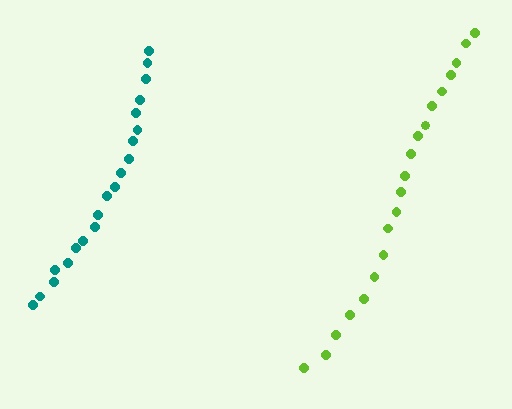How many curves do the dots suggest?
There are 2 distinct paths.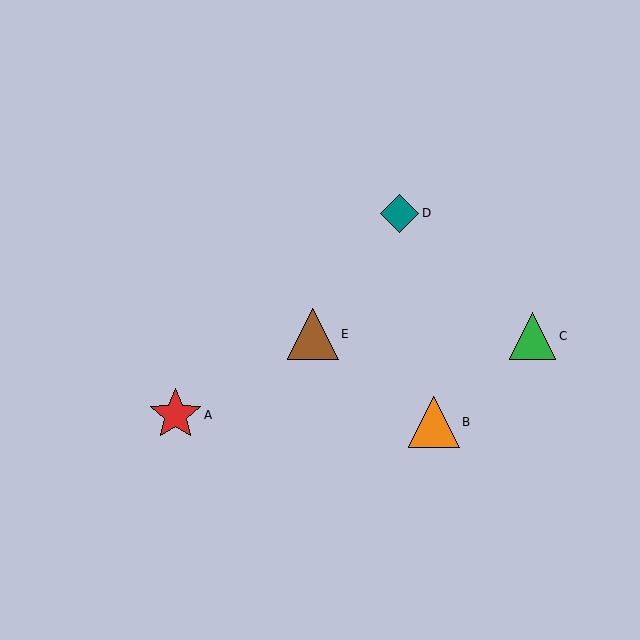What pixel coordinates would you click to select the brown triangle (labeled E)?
Click at (313, 334) to select the brown triangle E.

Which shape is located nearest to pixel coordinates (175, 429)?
The red star (labeled A) at (176, 415) is nearest to that location.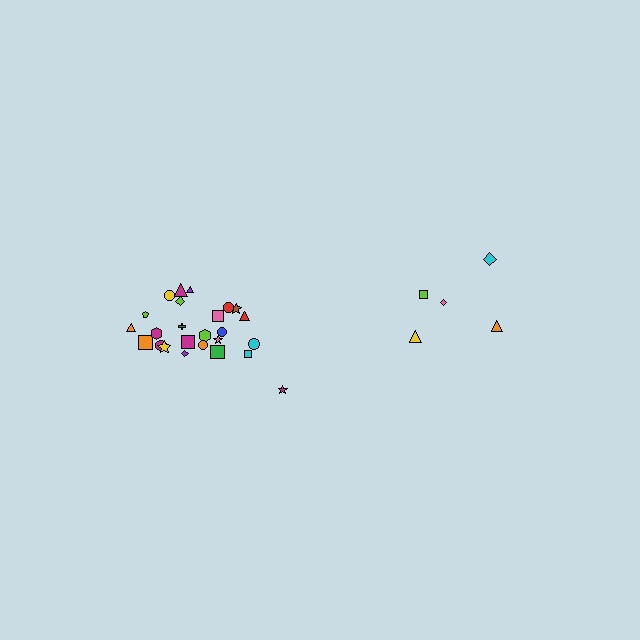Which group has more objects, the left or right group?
The left group.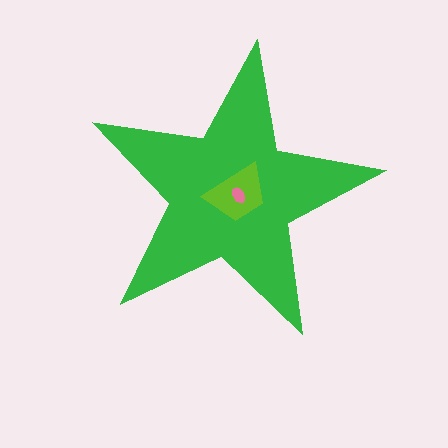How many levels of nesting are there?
3.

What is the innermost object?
The pink ellipse.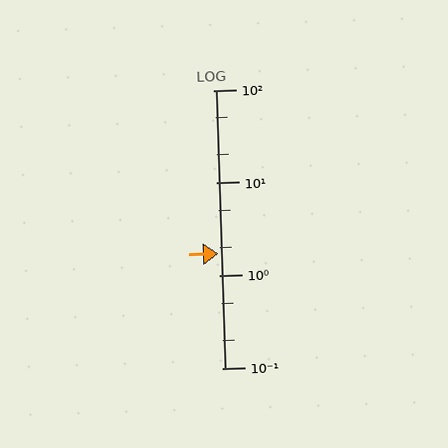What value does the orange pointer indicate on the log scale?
The pointer indicates approximately 1.7.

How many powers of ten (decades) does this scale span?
The scale spans 3 decades, from 0.1 to 100.